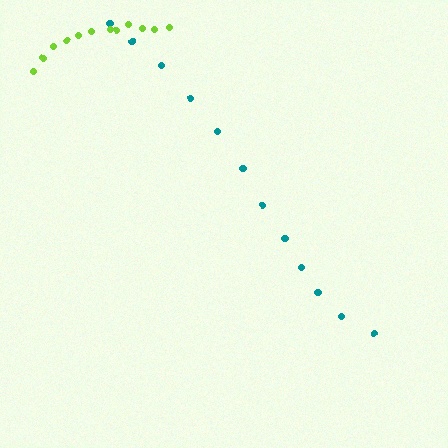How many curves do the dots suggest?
There are 2 distinct paths.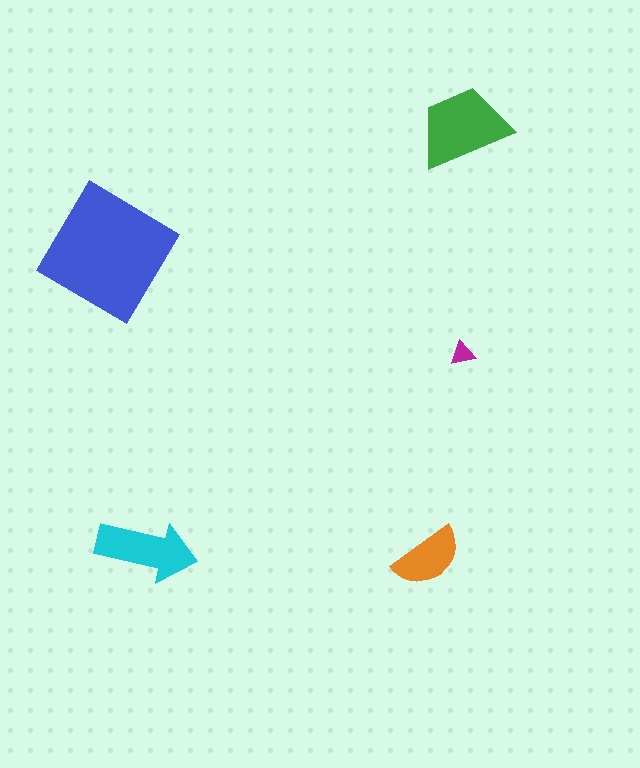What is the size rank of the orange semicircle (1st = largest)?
4th.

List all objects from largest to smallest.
The blue diamond, the green trapezoid, the cyan arrow, the orange semicircle, the magenta triangle.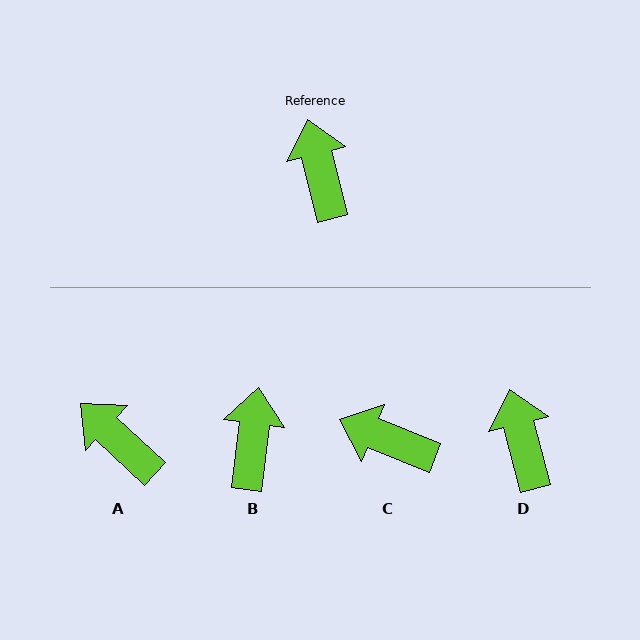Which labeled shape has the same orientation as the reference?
D.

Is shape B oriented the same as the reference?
No, it is off by about 21 degrees.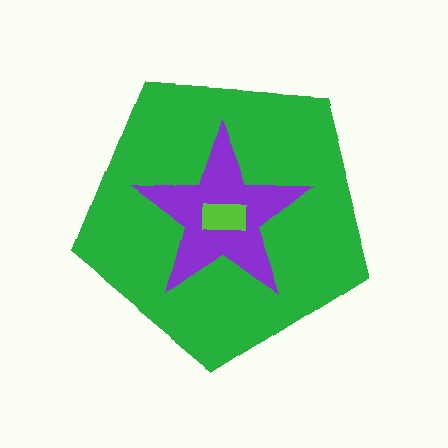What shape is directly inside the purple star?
The lime rectangle.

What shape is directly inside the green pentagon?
The purple star.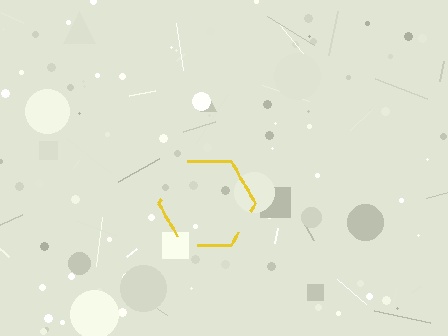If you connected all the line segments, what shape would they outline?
They would outline a hexagon.